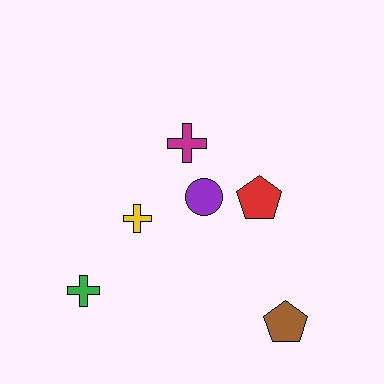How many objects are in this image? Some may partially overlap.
There are 6 objects.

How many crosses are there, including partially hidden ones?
There are 3 crosses.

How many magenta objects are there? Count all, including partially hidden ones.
There is 1 magenta object.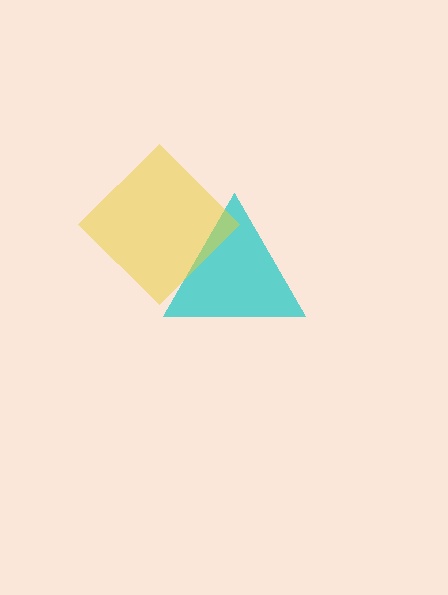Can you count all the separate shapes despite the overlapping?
Yes, there are 2 separate shapes.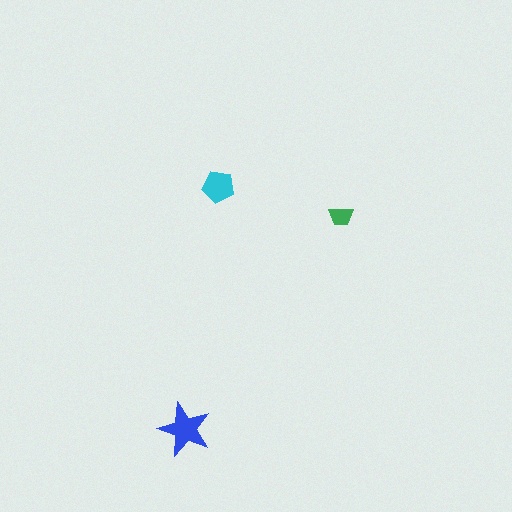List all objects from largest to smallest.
The blue star, the cyan pentagon, the green trapezoid.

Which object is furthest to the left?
The blue star is leftmost.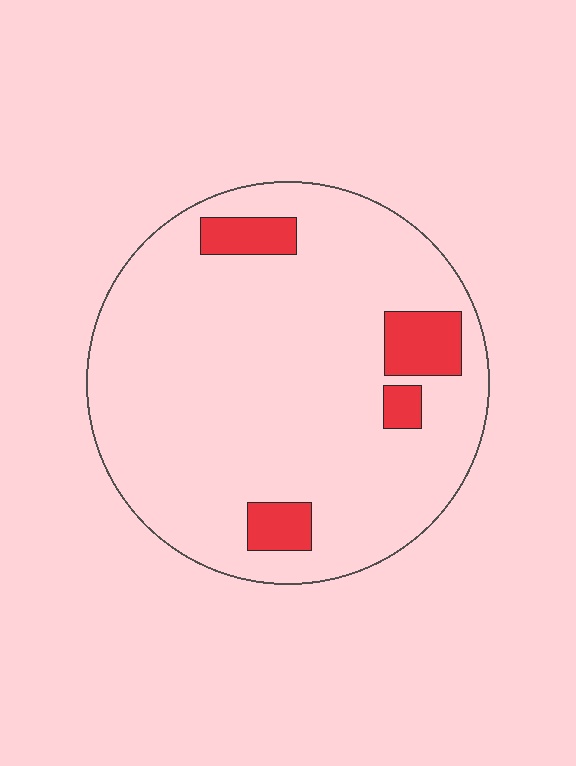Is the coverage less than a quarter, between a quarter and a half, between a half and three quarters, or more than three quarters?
Less than a quarter.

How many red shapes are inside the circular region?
4.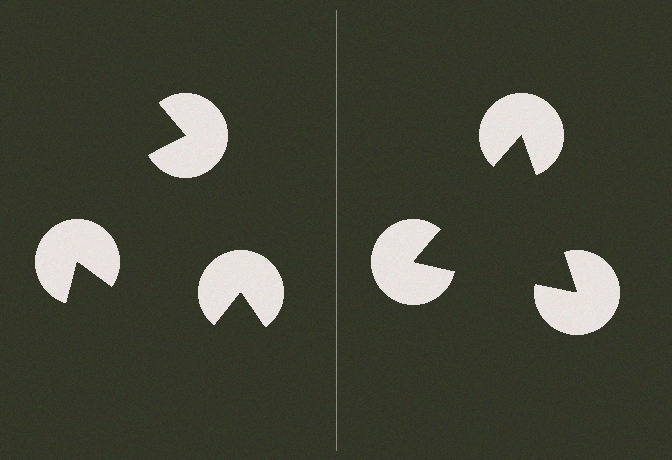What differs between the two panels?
The pac-man discs are positioned identically on both sides; only the wedge orientations differ. On the right they align to a triangle; on the left they are misaligned.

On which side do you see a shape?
An illusory triangle appears on the right side. On the left side the wedge cuts are rotated, so no coherent shape forms.